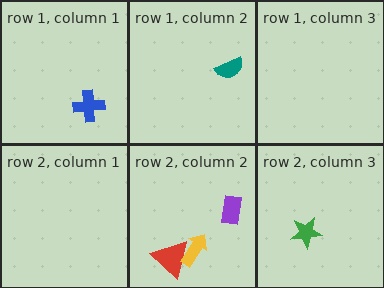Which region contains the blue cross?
The row 1, column 1 region.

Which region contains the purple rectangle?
The row 2, column 2 region.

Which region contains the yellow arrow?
The row 2, column 2 region.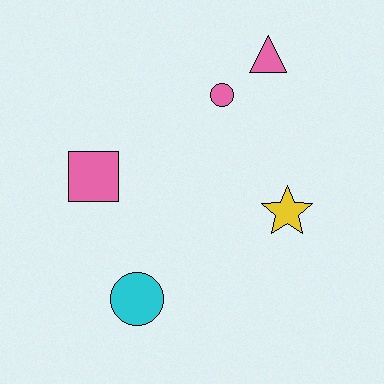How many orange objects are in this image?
There are no orange objects.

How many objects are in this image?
There are 5 objects.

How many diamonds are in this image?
There are no diamonds.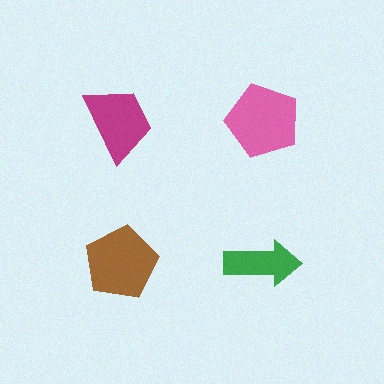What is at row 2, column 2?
A green arrow.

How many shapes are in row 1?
2 shapes.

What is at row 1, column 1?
A magenta trapezoid.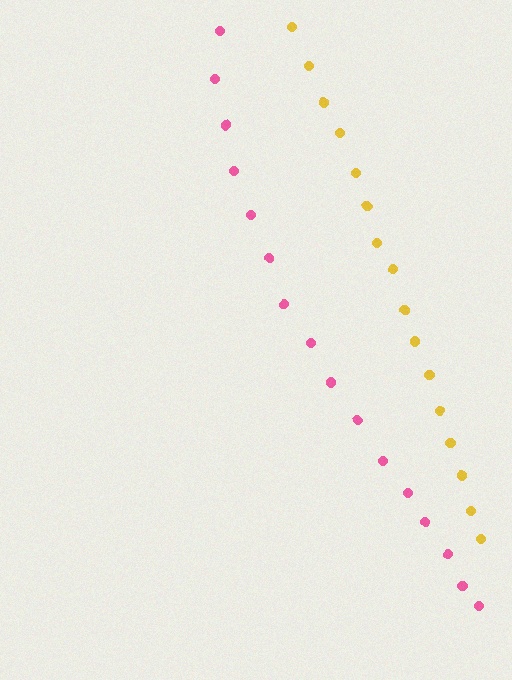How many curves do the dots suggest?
There are 2 distinct paths.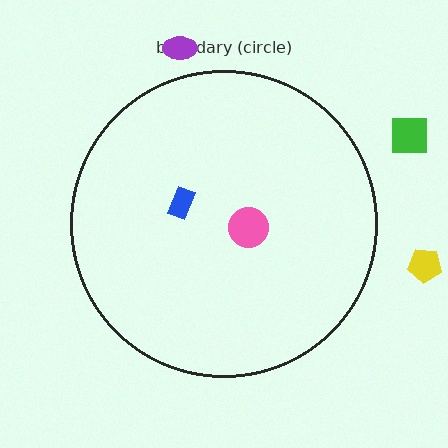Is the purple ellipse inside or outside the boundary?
Outside.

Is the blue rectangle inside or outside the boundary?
Inside.